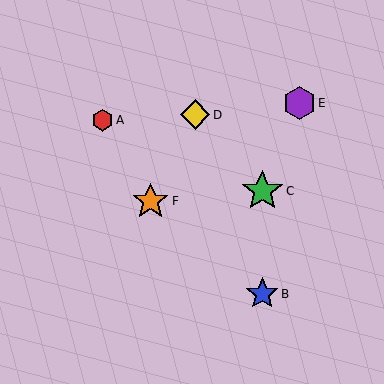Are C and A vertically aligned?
No, C is at x≈262 and A is at x≈103.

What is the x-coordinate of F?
Object F is at x≈150.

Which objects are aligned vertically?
Objects B, C are aligned vertically.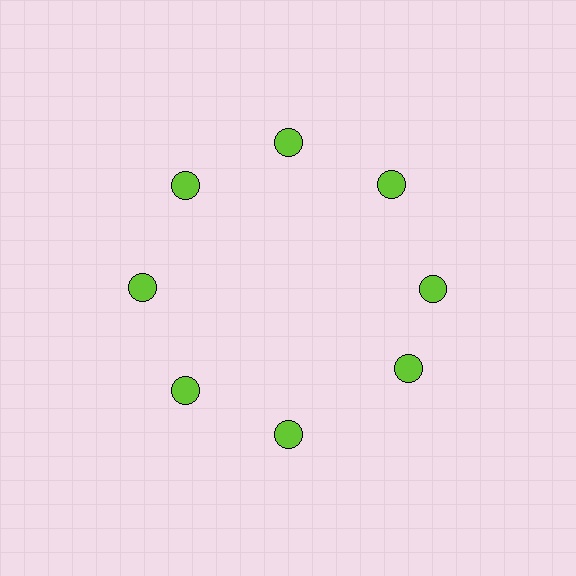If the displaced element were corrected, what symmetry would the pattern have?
It would have 8-fold rotational symmetry — the pattern would map onto itself every 45 degrees.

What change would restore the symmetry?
The symmetry would be restored by rotating it back into even spacing with its neighbors so that all 8 circles sit at equal angles and equal distance from the center.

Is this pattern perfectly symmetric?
No. The 8 lime circles are arranged in a ring, but one element near the 4 o'clock position is rotated out of alignment along the ring, breaking the 8-fold rotational symmetry.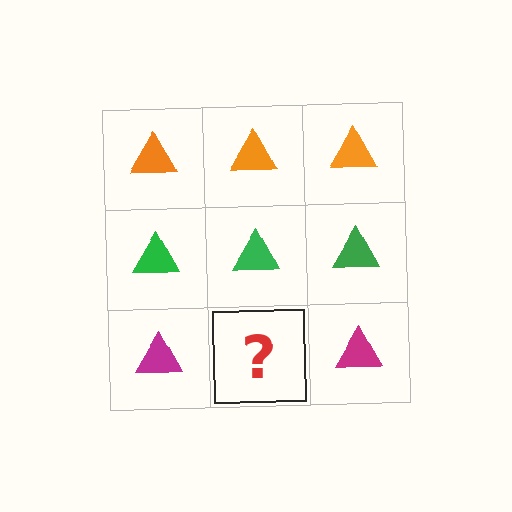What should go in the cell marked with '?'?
The missing cell should contain a magenta triangle.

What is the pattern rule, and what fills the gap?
The rule is that each row has a consistent color. The gap should be filled with a magenta triangle.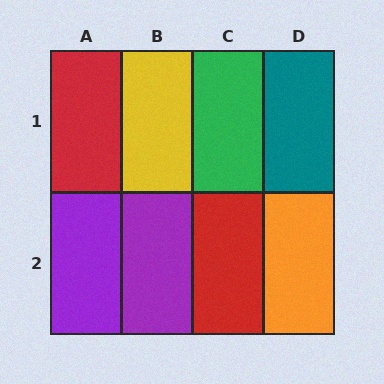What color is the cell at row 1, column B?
Yellow.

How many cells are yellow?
1 cell is yellow.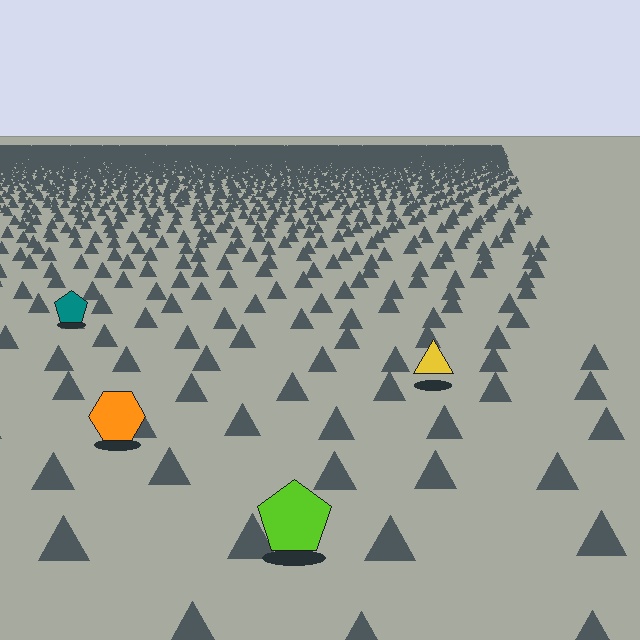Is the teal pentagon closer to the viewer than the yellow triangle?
No. The yellow triangle is closer — you can tell from the texture gradient: the ground texture is coarser near it.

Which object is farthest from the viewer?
The teal pentagon is farthest from the viewer. It appears smaller and the ground texture around it is denser.